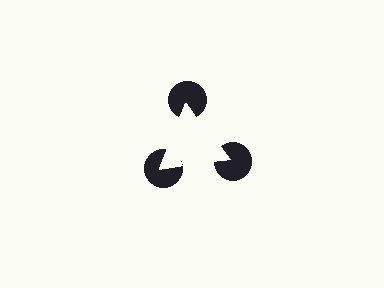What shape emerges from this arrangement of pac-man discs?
An illusory triangle — its edges are inferred from the aligned wedge cuts in the pac-man discs, not physically drawn.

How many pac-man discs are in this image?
There are 3 — one at each vertex of the illusory triangle.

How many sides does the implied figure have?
3 sides.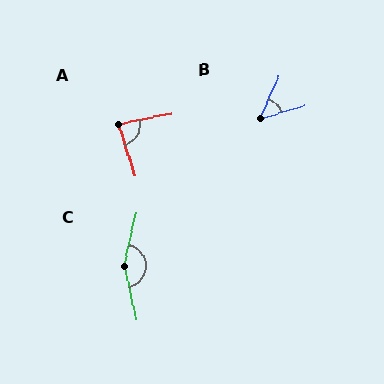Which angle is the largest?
C, at approximately 155 degrees.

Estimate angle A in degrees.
Approximately 83 degrees.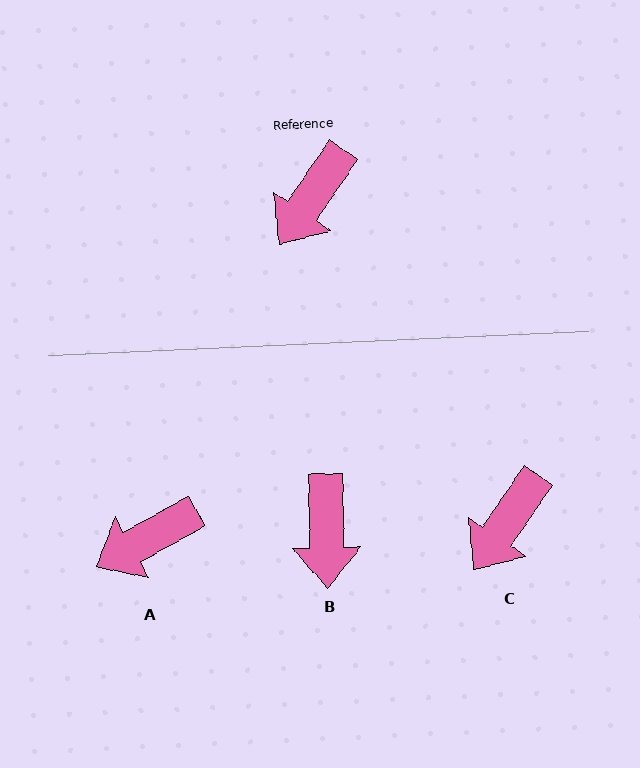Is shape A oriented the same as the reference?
No, it is off by about 27 degrees.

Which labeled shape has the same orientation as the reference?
C.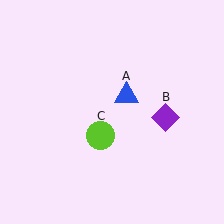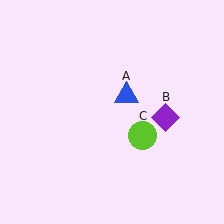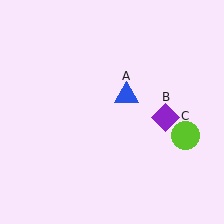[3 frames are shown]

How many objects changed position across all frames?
1 object changed position: lime circle (object C).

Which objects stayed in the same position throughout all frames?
Blue triangle (object A) and purple diamond (object B) remained stationary.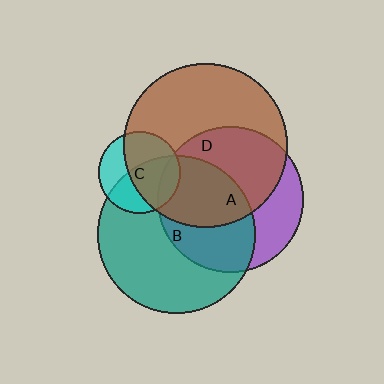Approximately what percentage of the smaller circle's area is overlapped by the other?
Approximately 60%.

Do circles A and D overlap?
Yes.